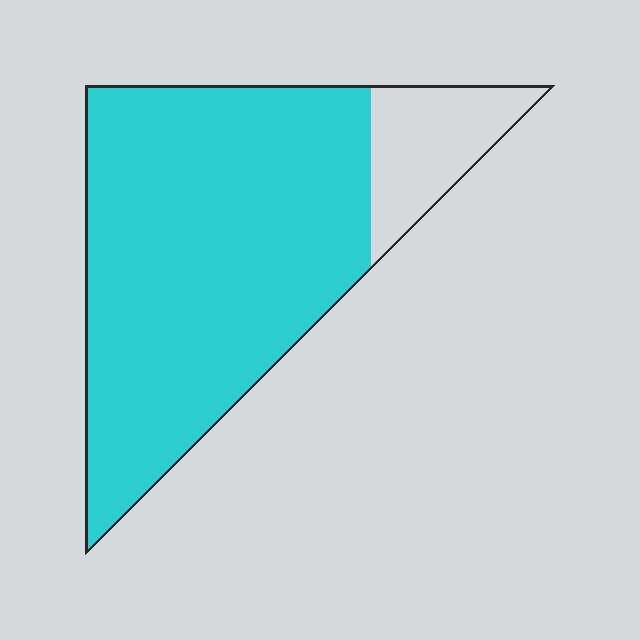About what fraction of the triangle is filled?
About five sixths (5/6).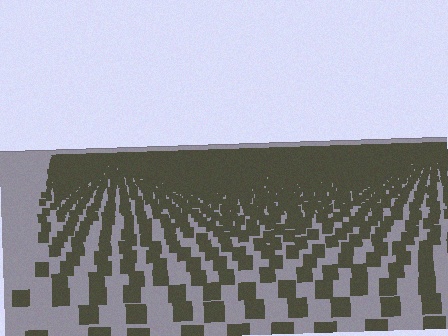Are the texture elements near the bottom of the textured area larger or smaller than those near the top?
Larger. Near the bottom, elements are closer to the viewer and appear at a bigger on-screen size.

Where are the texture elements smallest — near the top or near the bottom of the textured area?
Near the top.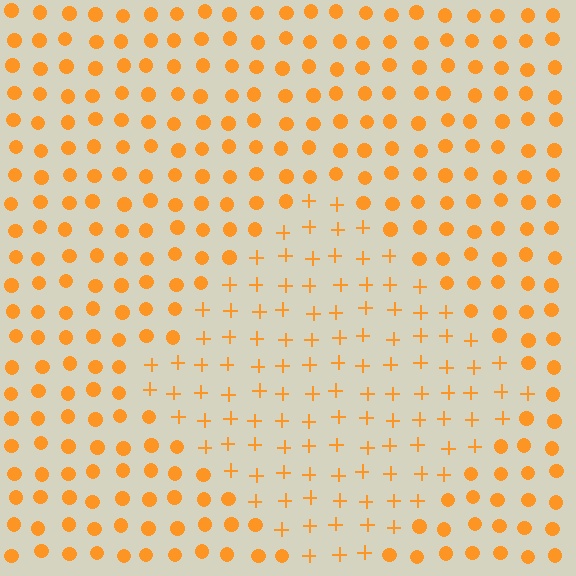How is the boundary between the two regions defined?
The boundary is defined by a change in element shape: plus signs inside vs. circles outside. All elements share the same color and spacing.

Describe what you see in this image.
The image is filled with small orange elements arranged in a uniform grid. A diamond-shaped region contains plus signs, while the surrounding area contains circles. The boundary is defined purely by the change in element shape.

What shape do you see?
I see a diamond.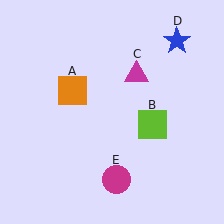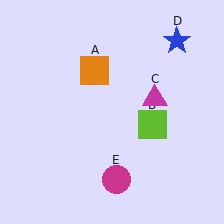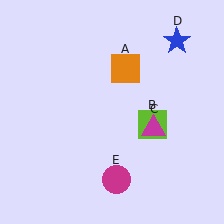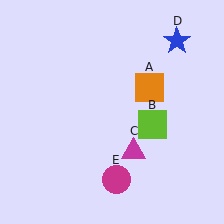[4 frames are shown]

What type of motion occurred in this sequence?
The orange square (object A), magenta triangle (object C) rotated clockwise around the center of the scene.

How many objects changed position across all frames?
2 objects changed position: orange square (object A), magenta triangle (object C).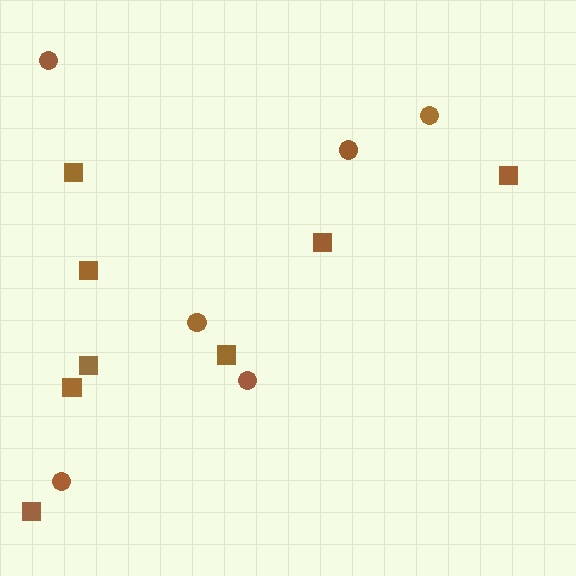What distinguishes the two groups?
There are 2 groups: one group of circles (6) and one group of squares (8).